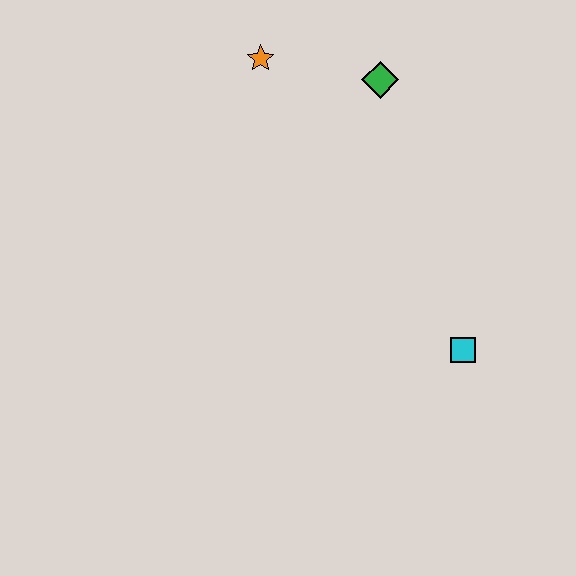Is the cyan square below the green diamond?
Yes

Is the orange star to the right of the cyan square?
No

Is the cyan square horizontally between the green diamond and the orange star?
No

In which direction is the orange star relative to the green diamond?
The orange star is to the left of the green diamond.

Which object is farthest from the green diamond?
The cyan square is farthest from the green diamond.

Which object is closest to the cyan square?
The green diamond is closest to the cyan square.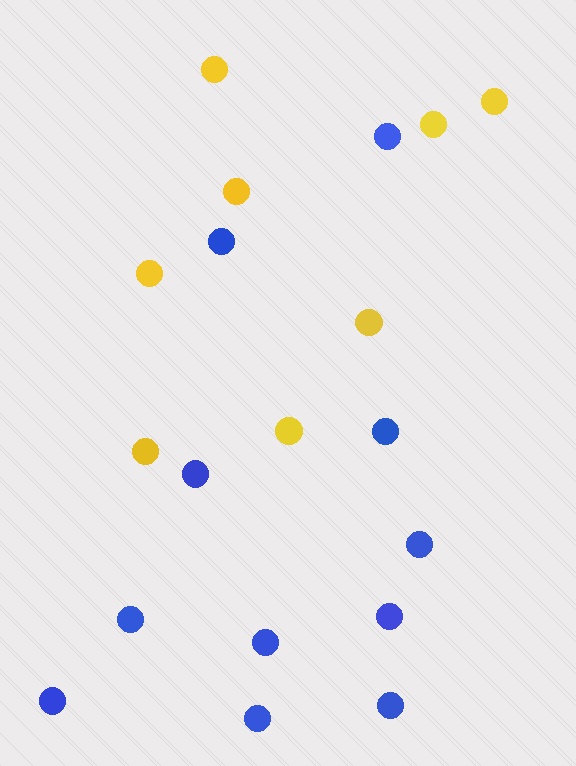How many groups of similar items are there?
There are 2 groups: one group of blue circles (11) and one group of yellow circles (8).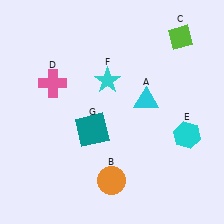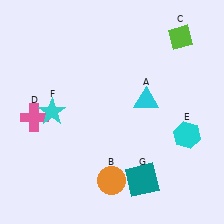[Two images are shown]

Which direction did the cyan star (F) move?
The cyan star (F) moved left.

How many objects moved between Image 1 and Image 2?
3 objects moved between the two images.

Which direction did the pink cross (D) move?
The pink cross (D) moved down.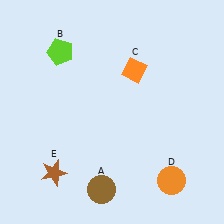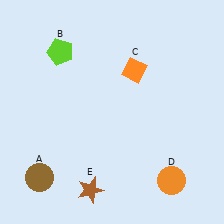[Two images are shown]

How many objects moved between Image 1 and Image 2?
2 objects moved between the two images.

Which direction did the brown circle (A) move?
The brown circle (A) moved left.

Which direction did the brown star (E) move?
The brown star (E) moved right.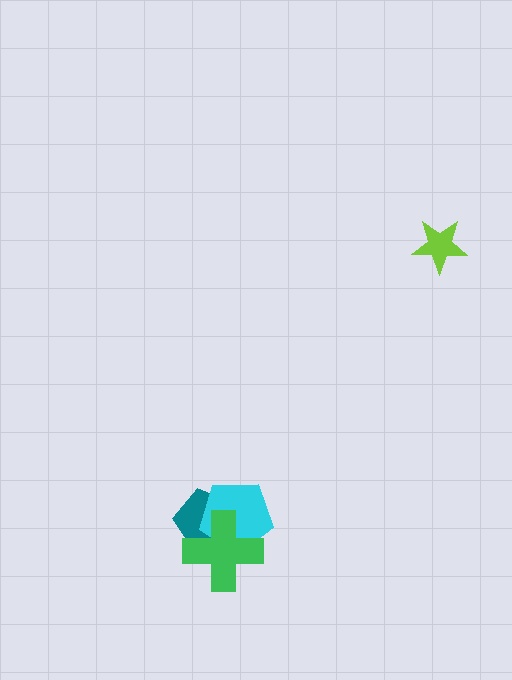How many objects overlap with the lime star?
0 objects overlap with the lime star.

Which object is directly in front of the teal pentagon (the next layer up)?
The cyan pentagon is directly in front of the teal pentagon.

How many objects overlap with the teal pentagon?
2 objects overlap with the teal pentagon.